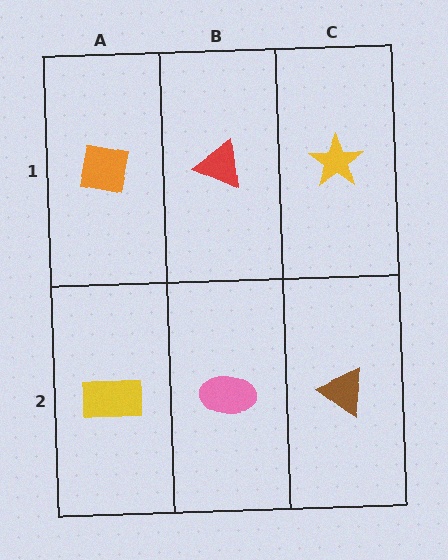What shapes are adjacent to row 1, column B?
A pink ellipse (row 2, column B), an orange square (row 1, column A), a yellow star (row 1, column C).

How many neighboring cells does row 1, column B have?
3.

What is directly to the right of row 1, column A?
A red triangle.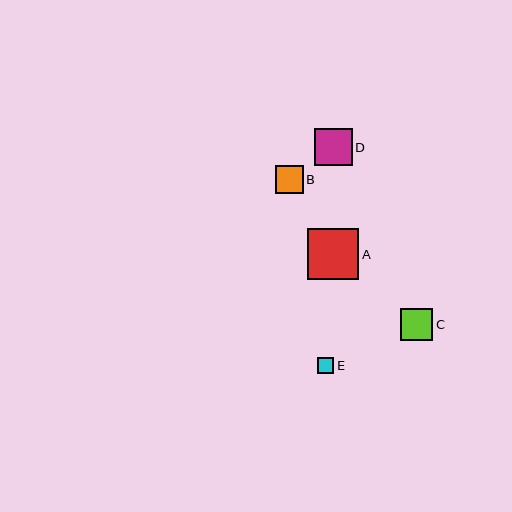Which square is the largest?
Square A is the largest with a size of approximately 51 pixels.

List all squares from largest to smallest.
From largest to smallest: A, D, C, B, E.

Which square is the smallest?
Square E is the smallest with a size of approximately 16 pixels.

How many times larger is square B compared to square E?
Square B is approximately 1.7 times the size of square E.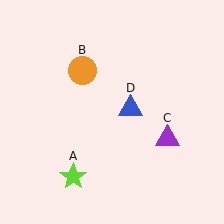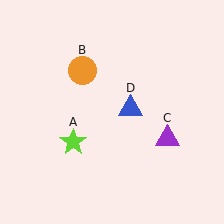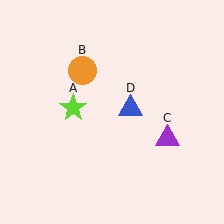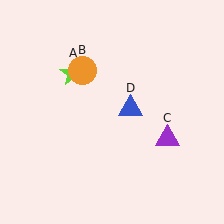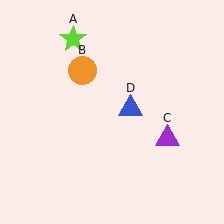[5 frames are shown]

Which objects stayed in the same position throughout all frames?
Orange circle (object B) and purple triangle (object C) and blue triangle (object D) remained stationary.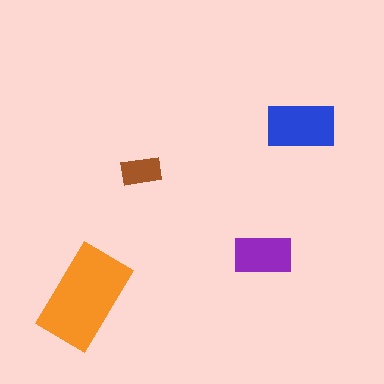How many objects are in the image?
There are 4 objects in the image.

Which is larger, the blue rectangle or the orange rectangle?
The orange one.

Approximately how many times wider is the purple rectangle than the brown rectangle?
About 1.5 times wider.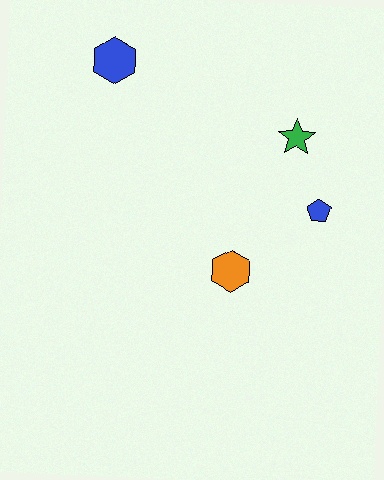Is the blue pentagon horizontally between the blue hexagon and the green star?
No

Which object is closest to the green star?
The blue pentagon is closest to the green star.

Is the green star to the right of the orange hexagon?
Yes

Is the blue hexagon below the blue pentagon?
No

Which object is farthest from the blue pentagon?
The blue hexagon is farthest from the blue pentagon.